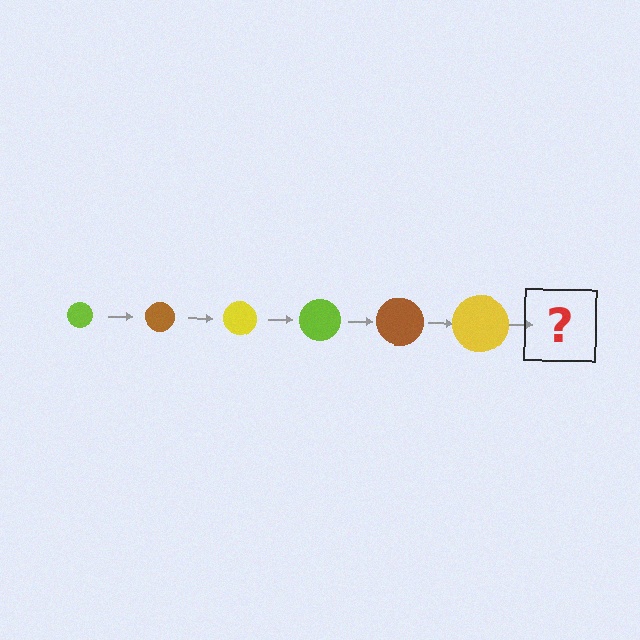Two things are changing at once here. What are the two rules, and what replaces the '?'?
The two rules are that the circle grows larger each step and the color cycles through lime, brown, and yellow. The '?' should be a lime circle, larger than the previous one.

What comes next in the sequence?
The next element should be a lime circle, larger than the previous one.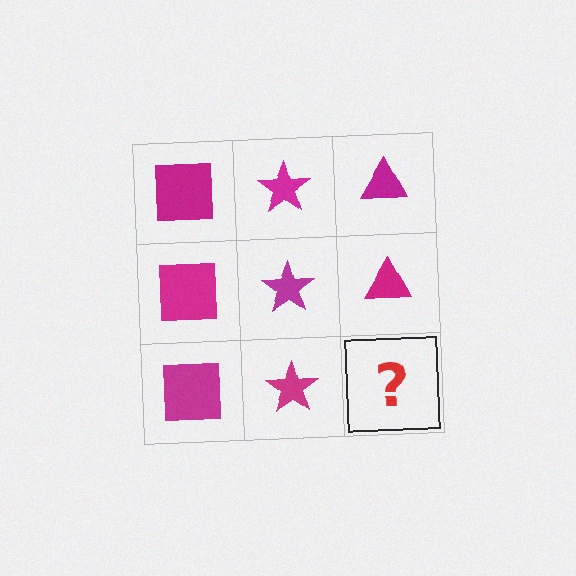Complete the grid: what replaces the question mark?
The question mark should be replaced with a magenta triangle.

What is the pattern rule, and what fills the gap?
The rule is that each column has a consistent shape. The gap should be filled with a magenta triangle.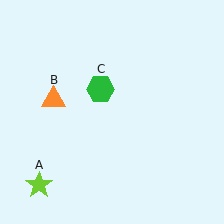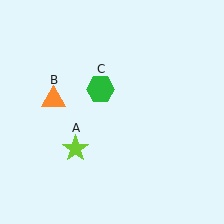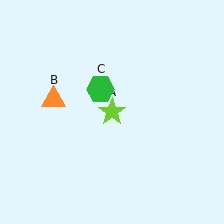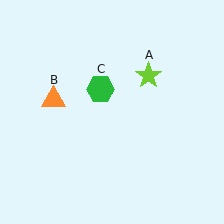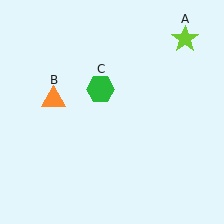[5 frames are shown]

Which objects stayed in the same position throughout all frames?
Orange triangle (object B) and green hexagon (object C) remained stationary.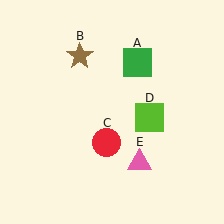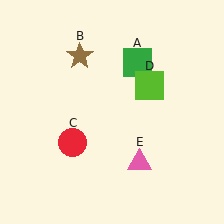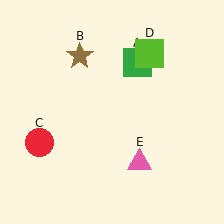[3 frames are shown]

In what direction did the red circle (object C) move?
The red circle (object C) moved left.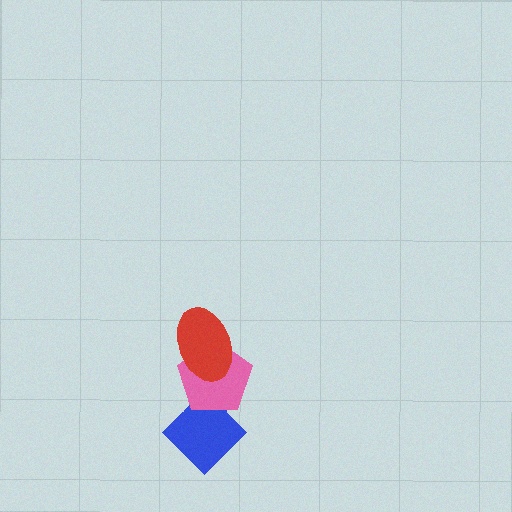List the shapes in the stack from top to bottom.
From top to bottom: the red ellipse, the pink pentagon, the blue diamond.